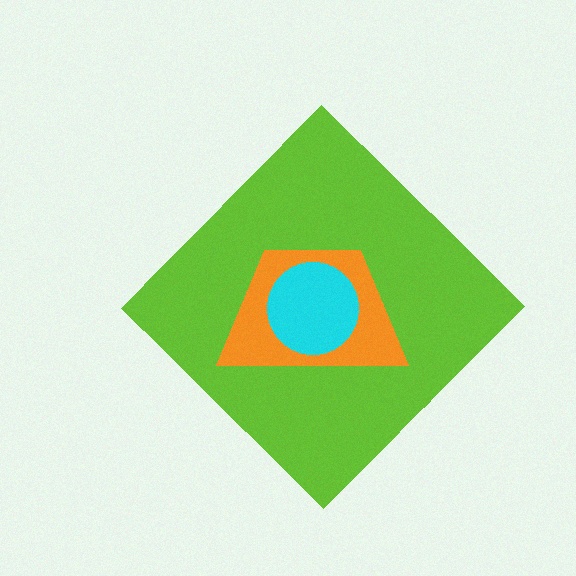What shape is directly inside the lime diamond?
The orange trapezoid.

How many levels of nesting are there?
3.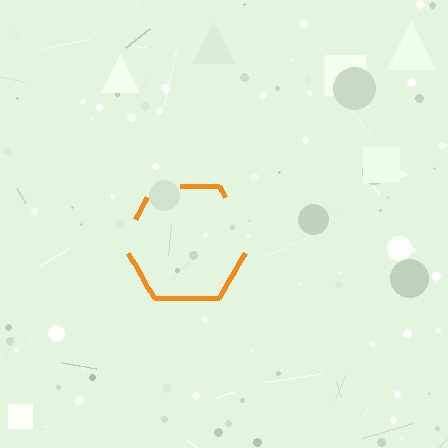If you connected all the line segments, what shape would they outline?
They would outline a hexagon.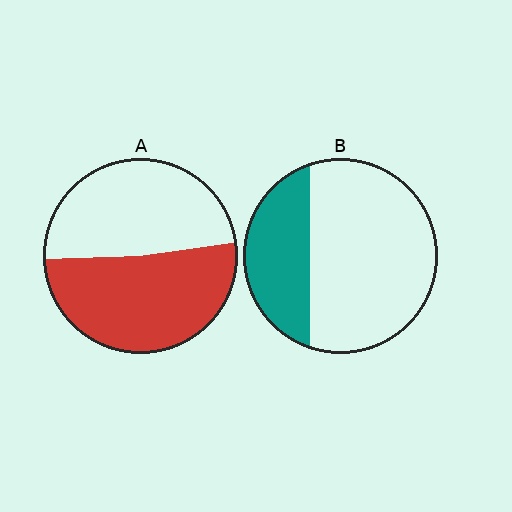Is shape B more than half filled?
No.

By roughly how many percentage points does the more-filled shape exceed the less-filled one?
By roughly 20 percentage points (A over B).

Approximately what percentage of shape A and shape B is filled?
A is approximately 50% and B is approximately 30%.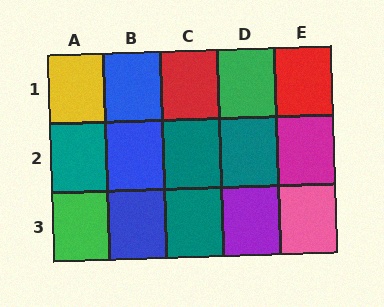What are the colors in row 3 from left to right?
Green, blue, teal, purple, pink.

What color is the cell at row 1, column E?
Red.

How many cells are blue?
3 cells are blue.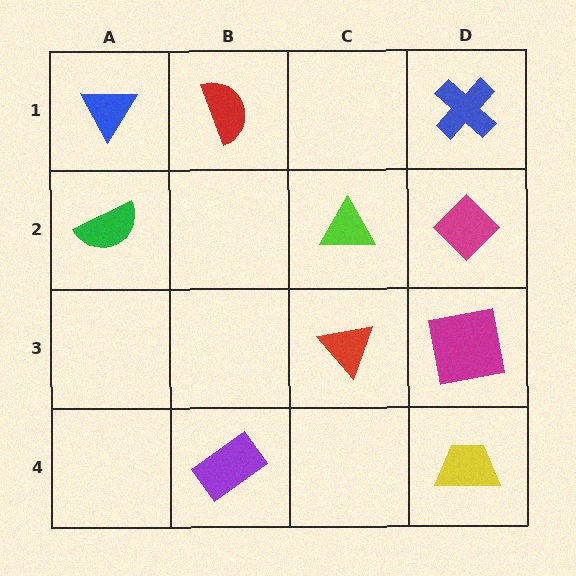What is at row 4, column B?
A purple rectangle.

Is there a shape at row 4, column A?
No, that cell is empty.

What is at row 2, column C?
A lime triangle.